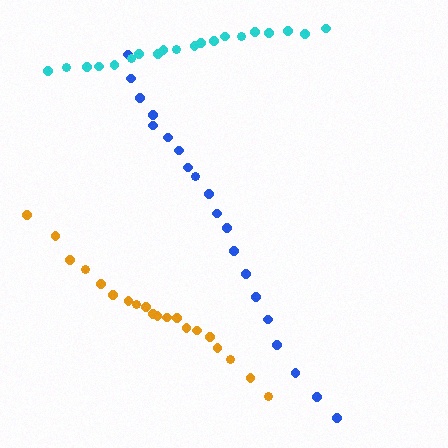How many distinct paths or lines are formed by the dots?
There are 3 distinct paths.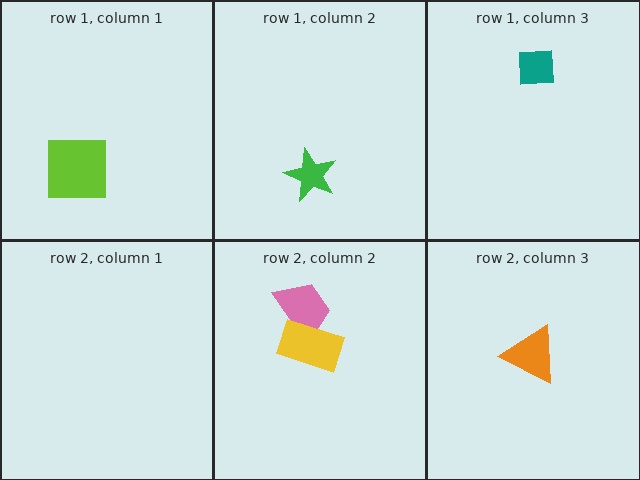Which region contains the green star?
The row 1, column 2 region.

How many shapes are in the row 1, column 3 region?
1.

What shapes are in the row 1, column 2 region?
The green star.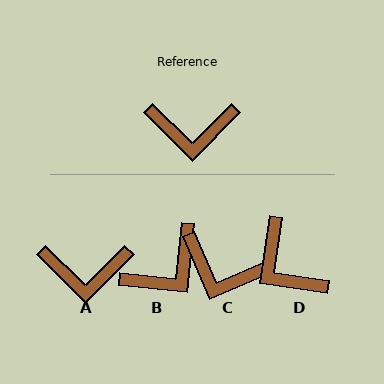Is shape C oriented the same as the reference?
No, it is off by about 22 degrees.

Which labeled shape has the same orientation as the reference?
A.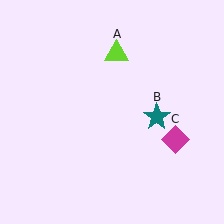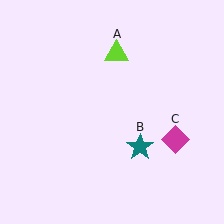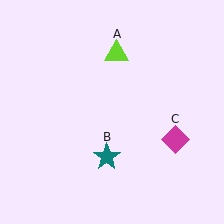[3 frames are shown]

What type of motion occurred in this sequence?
The teal star (object B) rotated clockwise around the center of the scene.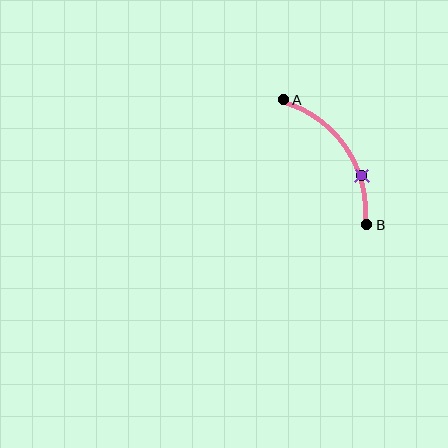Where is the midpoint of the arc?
The arc midpoint is the point on the curve farthest from the straight line joining A and B. It sits above and to the right of that line.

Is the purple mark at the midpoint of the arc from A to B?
No. The purple mark lies on the arc but is closer to endpoint B. The arc midpoint would be at the point on the curve equidistant along the arc from both A and B.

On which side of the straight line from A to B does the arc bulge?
The arc bulges above and to the right of the straight line connecting A and B.